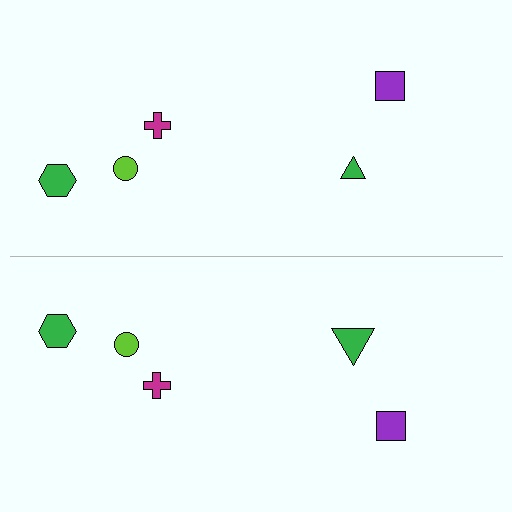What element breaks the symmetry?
The green triangle on the bottom side has a different size than its mirror counterpart.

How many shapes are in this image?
There are 10 shapes in this image.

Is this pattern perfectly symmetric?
No, the pattern is not perfectly symmetric. The green triangle on the bottom side has a different size than its mirror counterpart.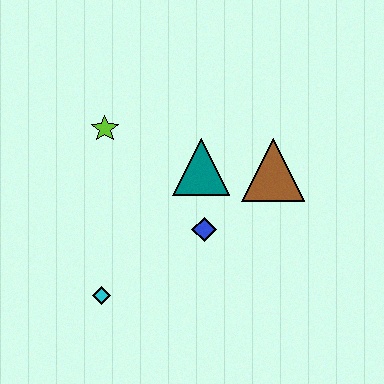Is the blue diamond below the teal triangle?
Yes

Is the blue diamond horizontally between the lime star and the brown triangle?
Yes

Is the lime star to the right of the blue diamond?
No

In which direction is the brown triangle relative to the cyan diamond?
The brown triangle is to the right of the cyan diamond.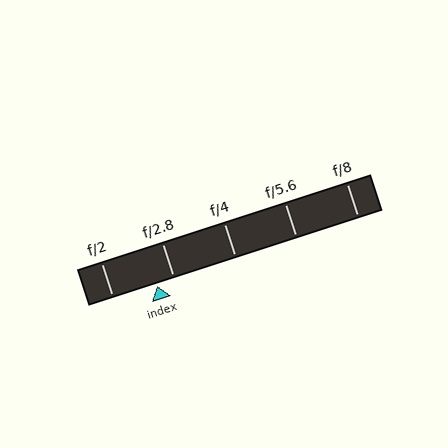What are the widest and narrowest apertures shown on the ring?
The widest aperture shown is f/2 and the narrowest is f/8.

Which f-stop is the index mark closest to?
The index mark is closest to f/2.8.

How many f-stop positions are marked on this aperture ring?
There are 5 f-stop positions marked.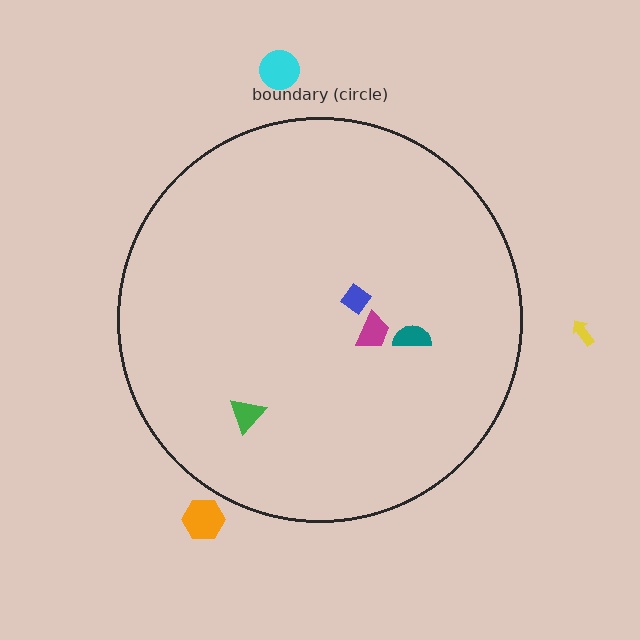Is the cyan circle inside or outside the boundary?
Outside.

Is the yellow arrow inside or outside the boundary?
Outside.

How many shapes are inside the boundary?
4 inside, 3 outside.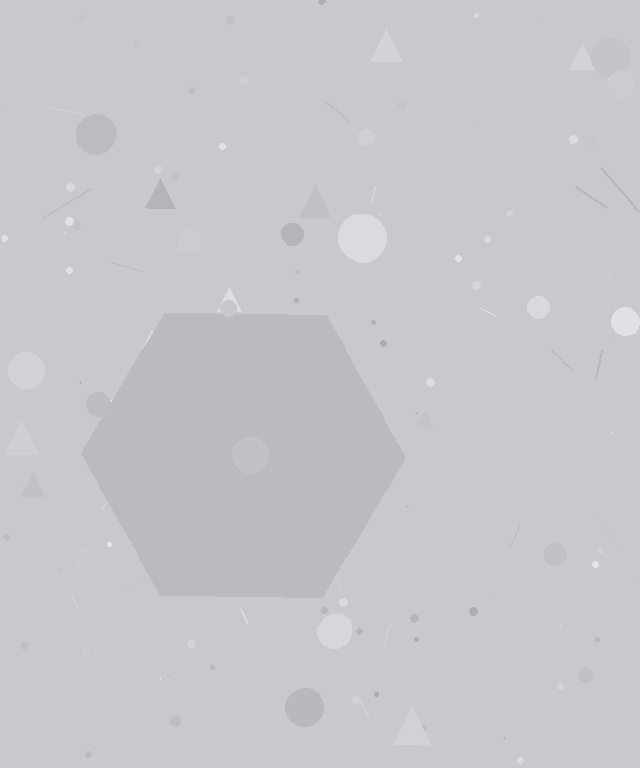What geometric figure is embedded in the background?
A hexagon is embedded in the background.